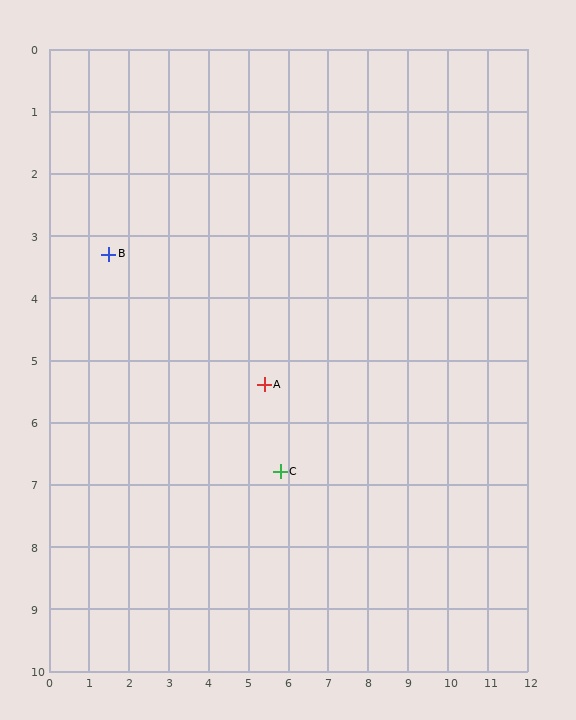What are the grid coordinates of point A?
Point A is at approximately (5.4, 5.4).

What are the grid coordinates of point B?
Point B is at approximately (1.5, 3.3).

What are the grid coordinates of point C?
Point C is at approximately (5.8, 6.8).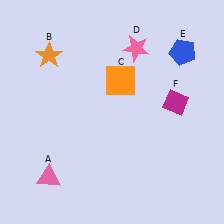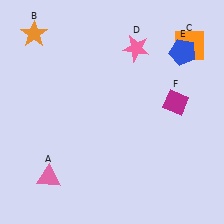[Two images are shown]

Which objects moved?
The objects that moved are: the orange star (B), the orange square (C).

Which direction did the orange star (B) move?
The orange star (B) moved up.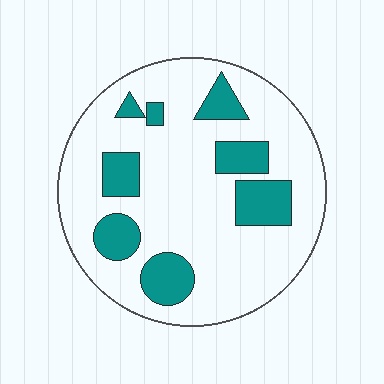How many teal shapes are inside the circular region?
8.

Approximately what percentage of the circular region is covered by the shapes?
Approximately 20%.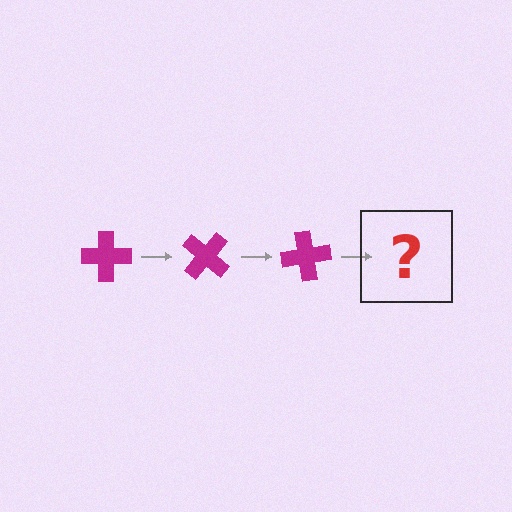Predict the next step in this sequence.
The next step is a magenta cross rotated 120 degrees.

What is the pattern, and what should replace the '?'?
The pattern is that the cross rotates 40 degrees each step. The '?' should be a magenta cross rotated 120 degrees.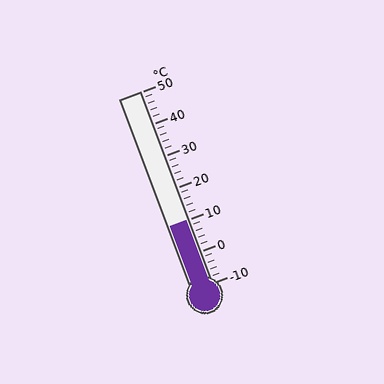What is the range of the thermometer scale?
The thermometer scale ranges from -10°C to 50°C.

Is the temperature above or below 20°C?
The temperature is below 20°C.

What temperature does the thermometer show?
The thermometer shows approximately 10°C.